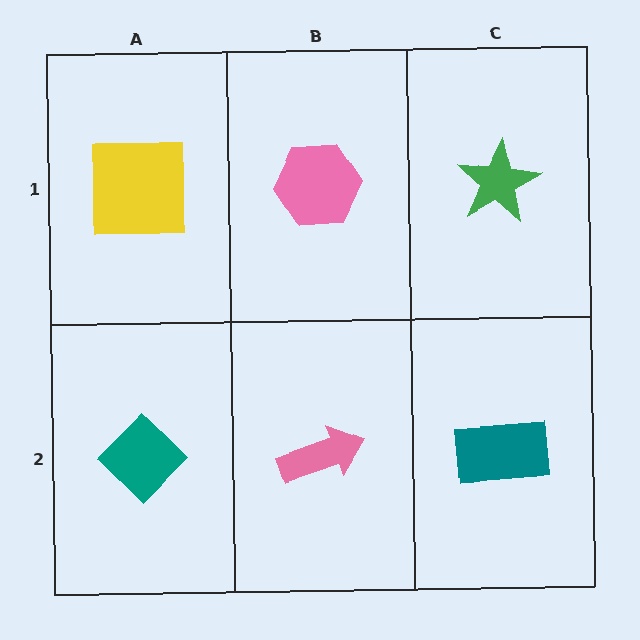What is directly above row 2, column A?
A yellow square.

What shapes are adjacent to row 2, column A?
A yellow square (row 1, column A), a pink arrow (row 2, column B).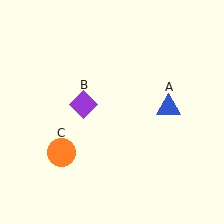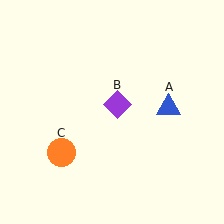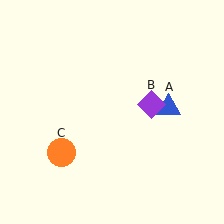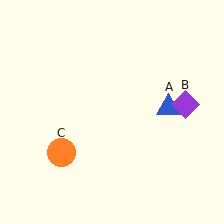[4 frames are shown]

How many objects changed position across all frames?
1 object changed position: purple diamond (object B).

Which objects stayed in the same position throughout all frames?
Blue triangle (object A) and orange circle (object C) remained stationary.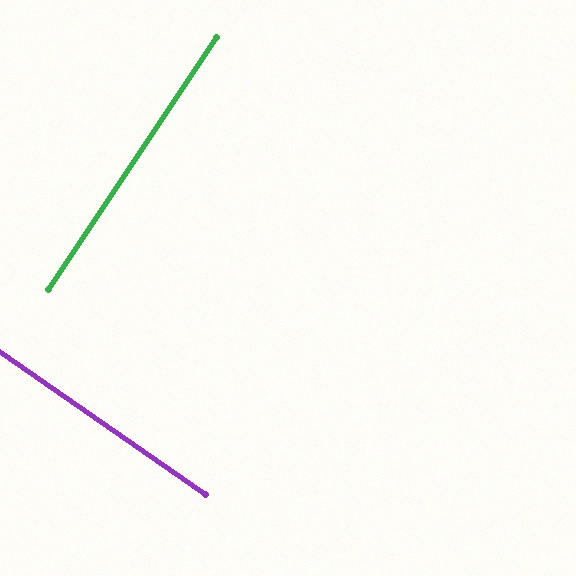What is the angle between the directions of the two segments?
Approximately 89 degrees.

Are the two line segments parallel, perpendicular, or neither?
Perpendicular — they meet at approximately 89°.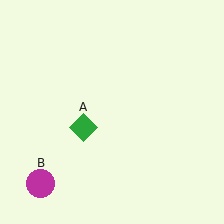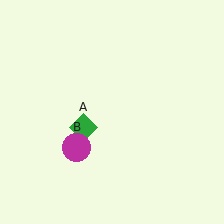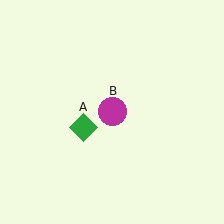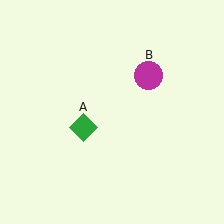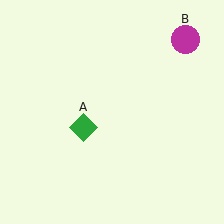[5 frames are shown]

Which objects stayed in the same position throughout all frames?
Green diamond (object A) remained stationary.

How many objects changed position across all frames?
1 object changed position: magenta circle (object B).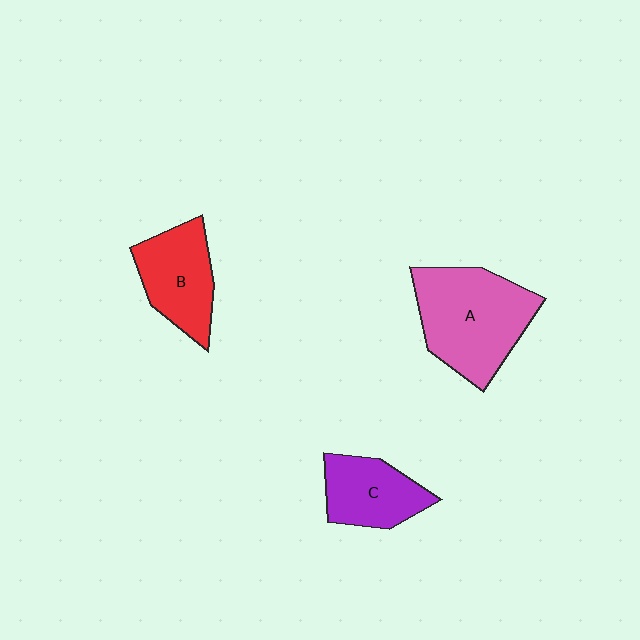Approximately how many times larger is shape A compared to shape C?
Approximately 1.7 times.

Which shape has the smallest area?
Shape C (purple).